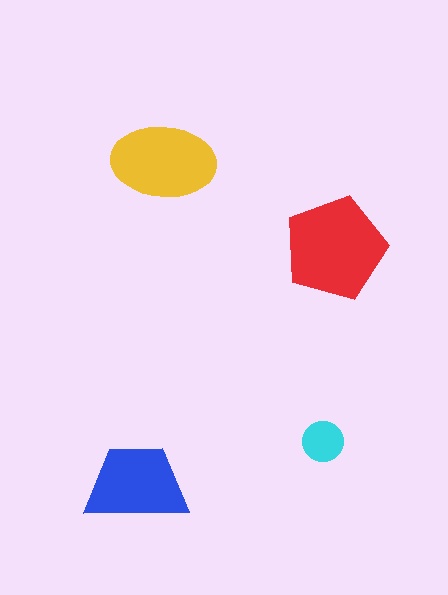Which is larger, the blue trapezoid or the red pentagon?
The red pentagon.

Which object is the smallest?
The cyan circle.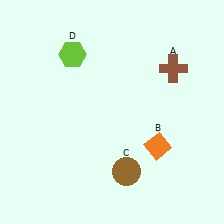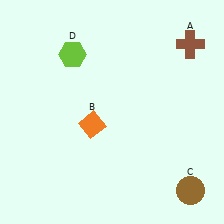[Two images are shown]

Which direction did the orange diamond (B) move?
The orange diamond (B) moved left.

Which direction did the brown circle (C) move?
The brown circle (C) moved right.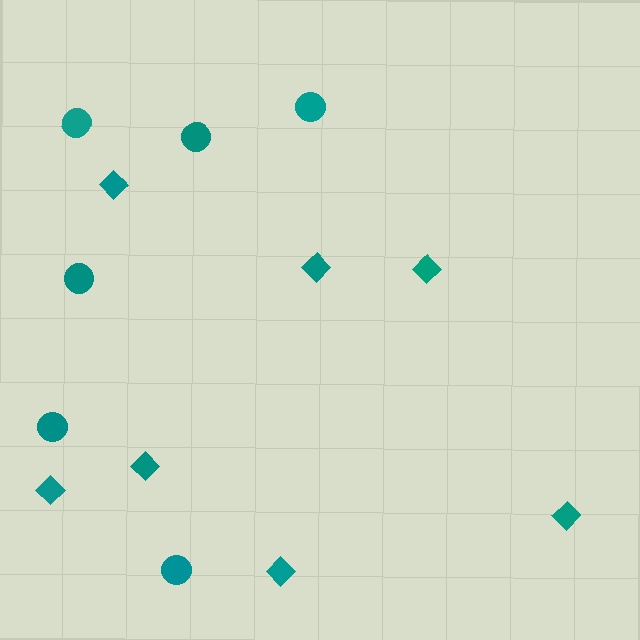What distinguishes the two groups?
There are 2 groups: one group of circles (6) and one group of diamonds (7).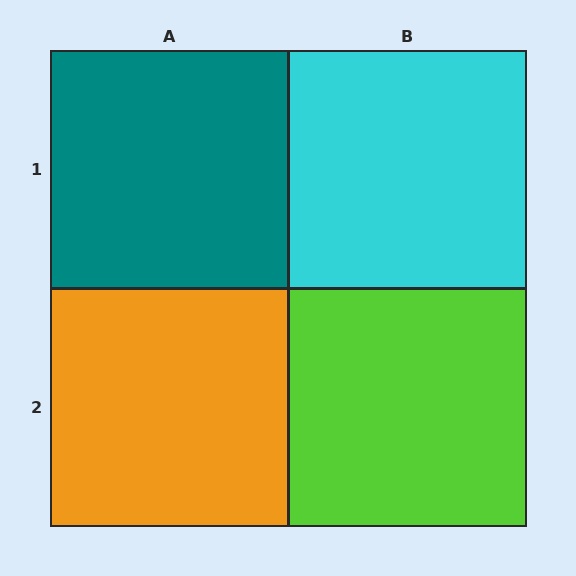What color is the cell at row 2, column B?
Lime.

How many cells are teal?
1 cell is teal.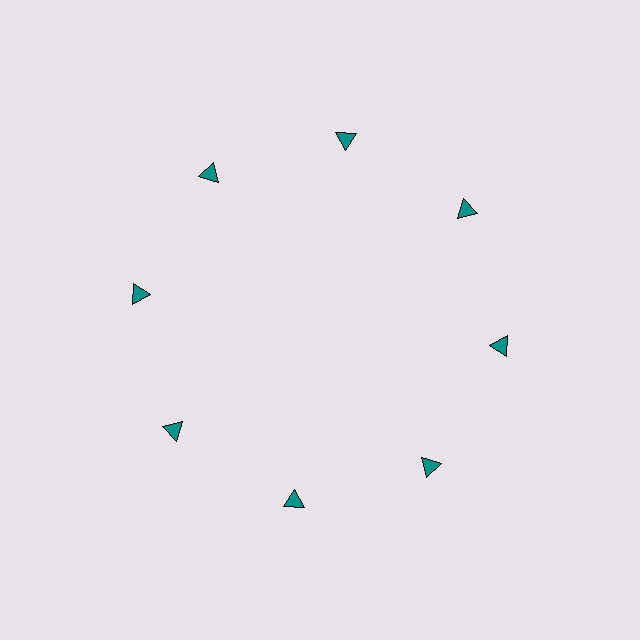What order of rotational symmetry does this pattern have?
This pattern has 8-fold rotational symmetry.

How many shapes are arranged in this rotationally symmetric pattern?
There are 8 shapes, arranged in 8 groups of 1.